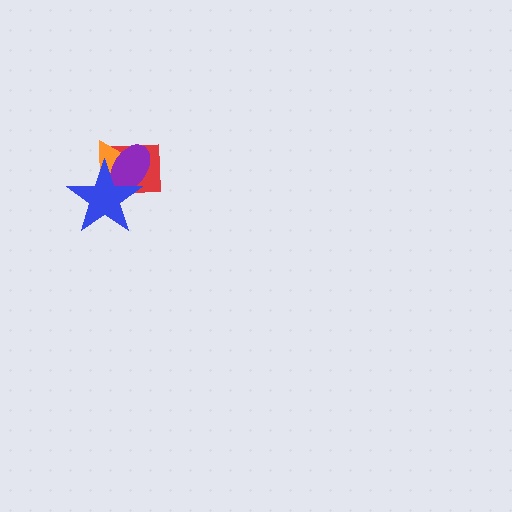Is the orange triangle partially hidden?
Yes, it is partially covered by another shape.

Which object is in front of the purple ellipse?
The blue star is in front of the purple ellipse.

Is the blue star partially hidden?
No, no other shape covers it.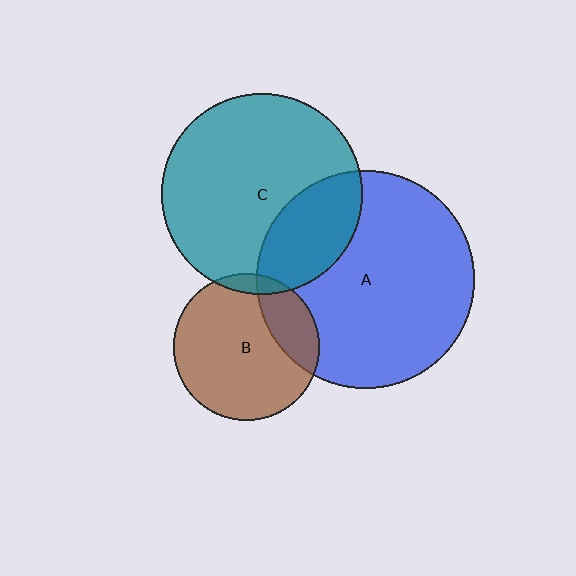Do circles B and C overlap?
Yes.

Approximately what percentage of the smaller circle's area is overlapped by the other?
Approximately 5%.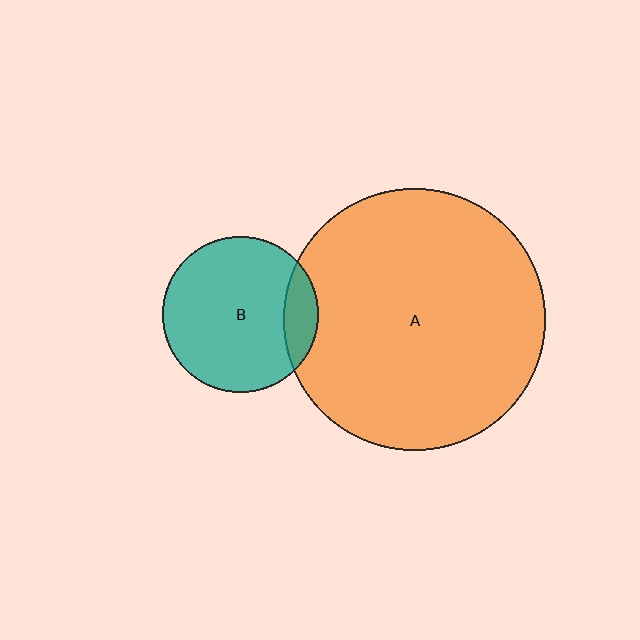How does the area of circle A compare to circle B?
Approximately 2.8 times.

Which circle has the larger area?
Circle A (orange).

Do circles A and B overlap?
Yes.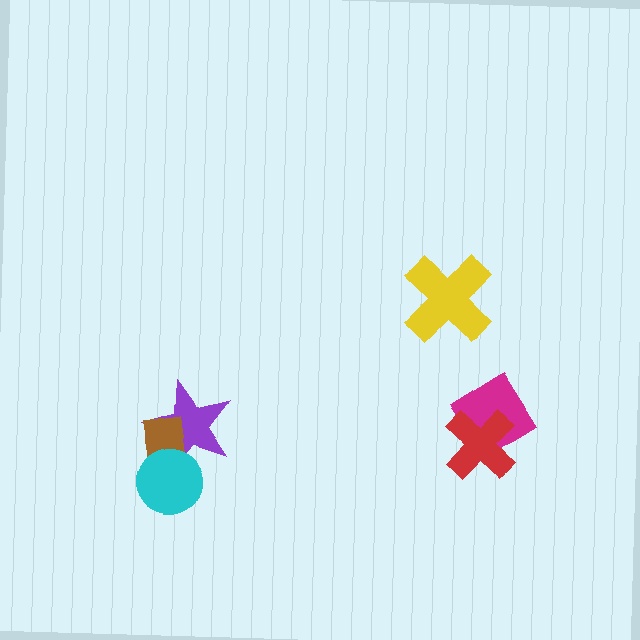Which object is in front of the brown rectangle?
The cyan circle is in front of the brown rectangle.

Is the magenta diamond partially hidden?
Yes, it is partially covered by another shape.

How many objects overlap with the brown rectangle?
2 objects overlap with the brown rectangle.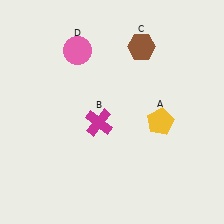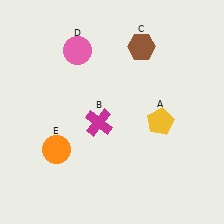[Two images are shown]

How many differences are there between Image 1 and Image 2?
There is 1 difference between the two images.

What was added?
An orange circle (E) was added in Image 2.